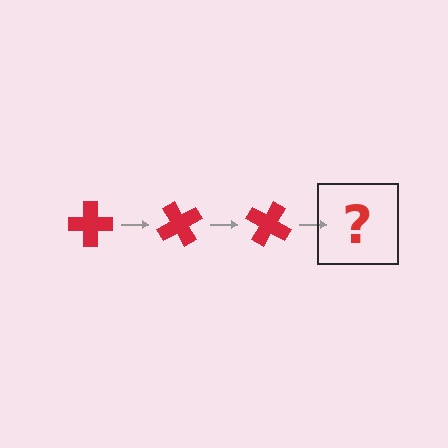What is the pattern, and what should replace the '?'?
The pattern is that the cross rotates 60 degrees each step. The '?' should be a red cross rotated 180 degrees.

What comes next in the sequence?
The next element should be a red cross rotated 180 degrees.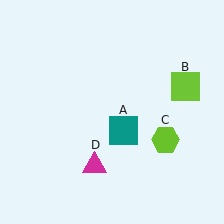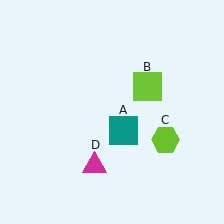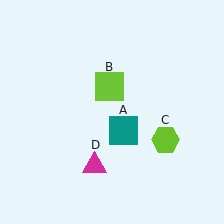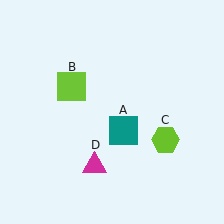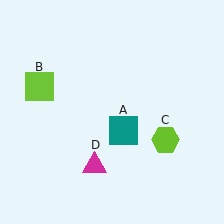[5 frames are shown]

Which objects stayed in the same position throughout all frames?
Teal square (object A) and lime hexagon (object C) and magenta triangle (object D) remained stationary.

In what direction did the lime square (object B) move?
The lime square (object B) moved left.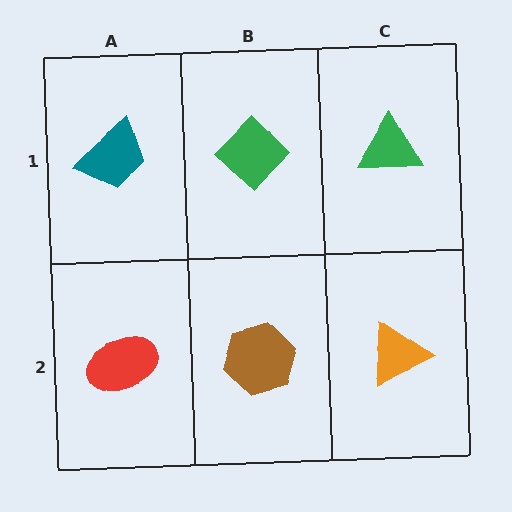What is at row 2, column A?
A red ellipse.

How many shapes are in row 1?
3 shapes.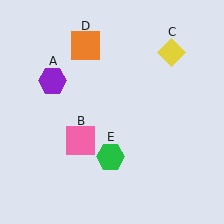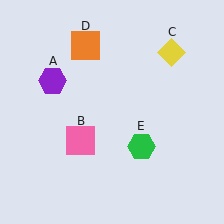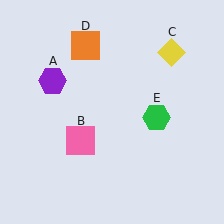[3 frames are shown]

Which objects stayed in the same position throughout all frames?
Purple hexagon (object A) and pink square (object B) and yellow diamond (object C) and orange square (object D) remained stationary.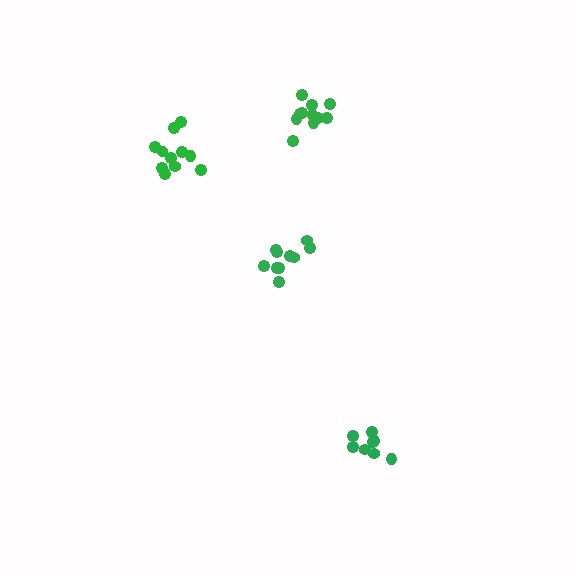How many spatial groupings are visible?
There are 4 spatial groupings.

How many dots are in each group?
Group 1: 11 dots, Group 2: 8 dots, Group 3: 10 dots, Group 4: 11 dots (40 total).